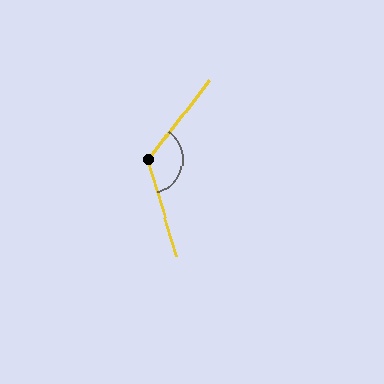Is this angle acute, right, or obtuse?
It is obtuse.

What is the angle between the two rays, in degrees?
Approximately 125 degrees.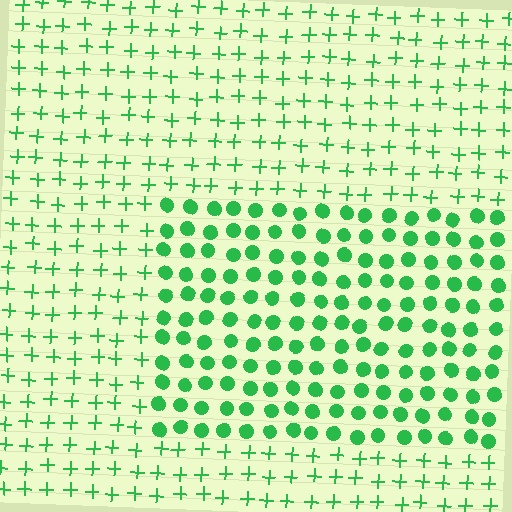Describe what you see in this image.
The image is filled with small green elements arranged in a uniform grid. A rectangle-shaped region contains circles, while the surrounding area contains plus signs. The boundary is defined purely by the change in element shape.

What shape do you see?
I see a rectangle.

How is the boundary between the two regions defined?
The boundary is defined by a change in element shape: circles inside vs. plus signs outside. All elements share the same color and spacing.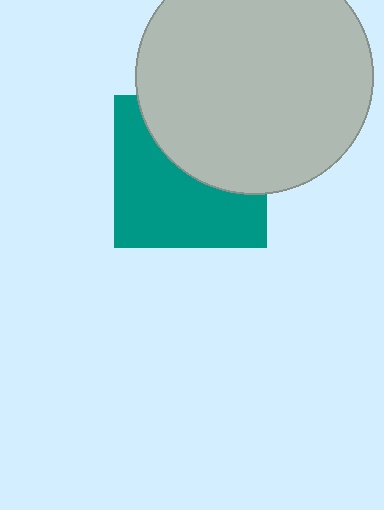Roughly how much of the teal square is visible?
About half of it is visible (roughly 57%).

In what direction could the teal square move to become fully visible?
The teal square could move down. That would shift it out from behind the light gray circle entirely.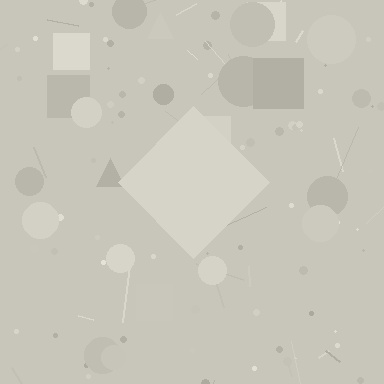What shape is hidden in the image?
A diamond is hidden in the image.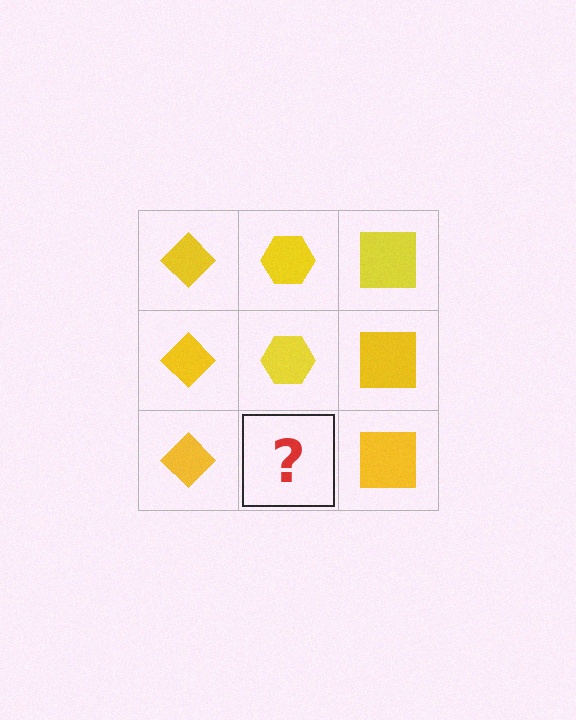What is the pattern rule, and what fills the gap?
The rule is that each column has a consistent shape. The gap should be filled with a yellow hexagon.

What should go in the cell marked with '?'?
The missing cell should contain a yellow hexagon.